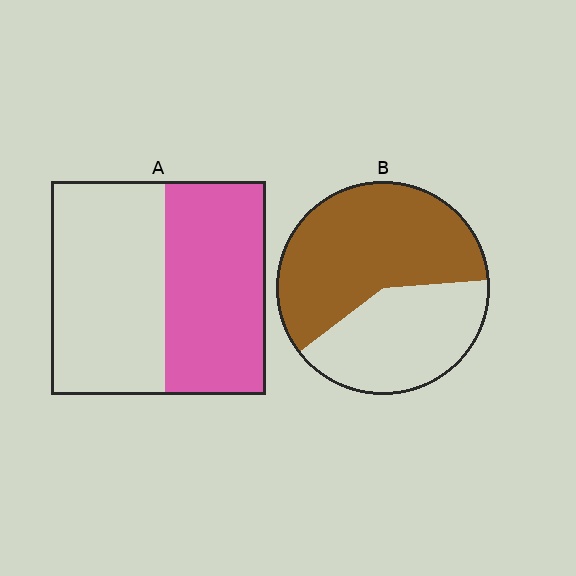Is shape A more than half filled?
Roughly half.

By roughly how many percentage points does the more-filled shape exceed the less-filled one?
By roughly 10 percentage points (B over A).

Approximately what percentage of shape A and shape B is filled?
A is approximately 45% and B is approximately 60%.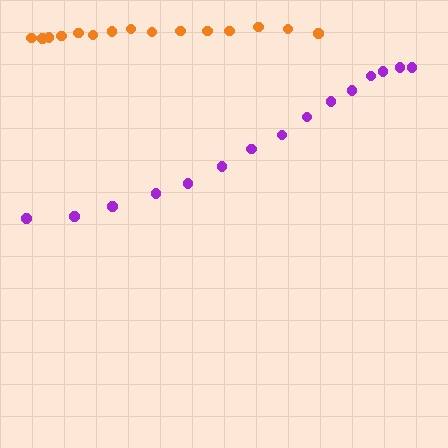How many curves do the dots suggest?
There are 2 distinct paths.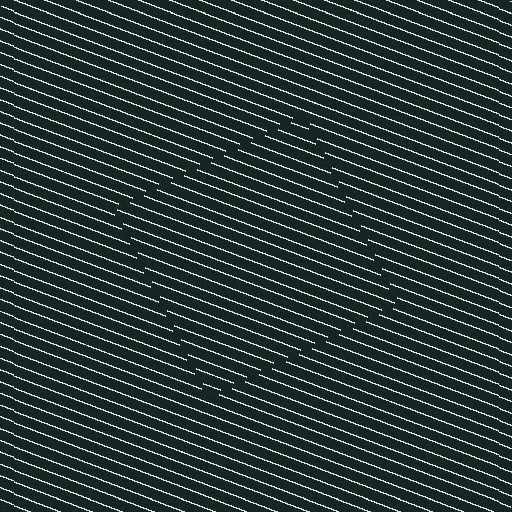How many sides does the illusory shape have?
4 sides — the line-ends trace a square.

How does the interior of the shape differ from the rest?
The interior of the shape contains the same grating, shifted by half a period — the contour is defined by the phase discontinuity where line-ends from the inner and outer gratings abut.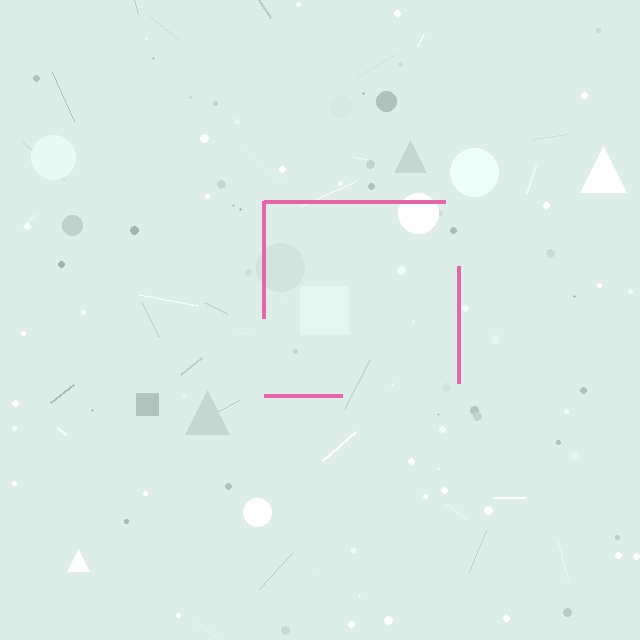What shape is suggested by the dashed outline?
The dashed outline suggests a square.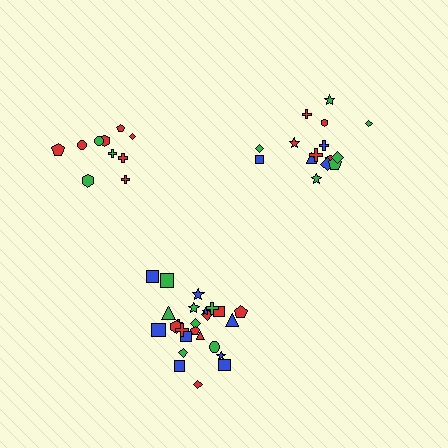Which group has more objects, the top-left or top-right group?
The top-right group.